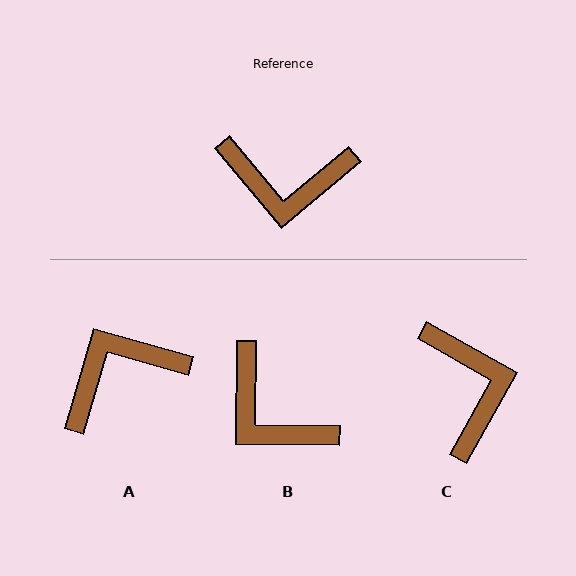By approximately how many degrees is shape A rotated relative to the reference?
Approximately 146 degrees clockwise.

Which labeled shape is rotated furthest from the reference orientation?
A, about 146 degrees away.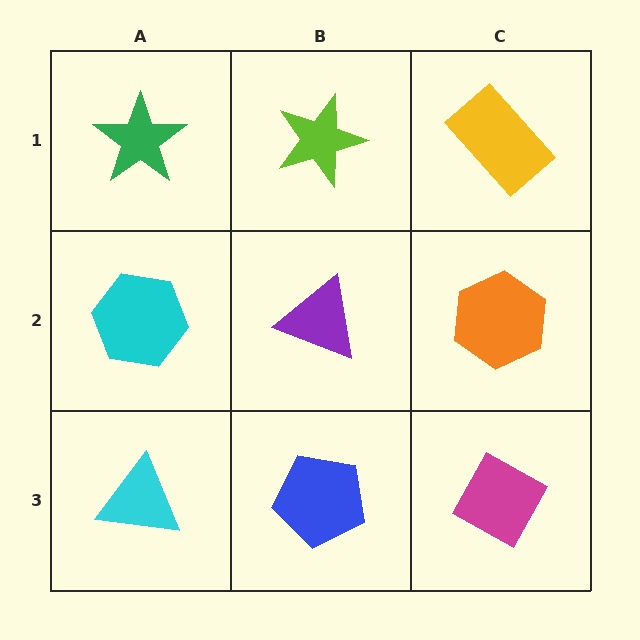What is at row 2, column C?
An orange hexagon.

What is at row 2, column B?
A purple triangle.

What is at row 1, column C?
A yellow rectangle.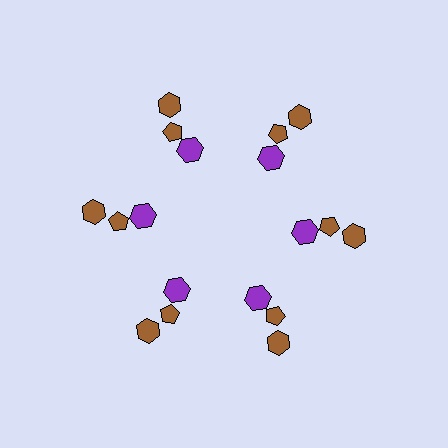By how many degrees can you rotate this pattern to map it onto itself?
The pattern maps onto itself every 60 degrees of rotation.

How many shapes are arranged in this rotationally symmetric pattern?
There are 18 shapes, arranged in 6 groups of 3.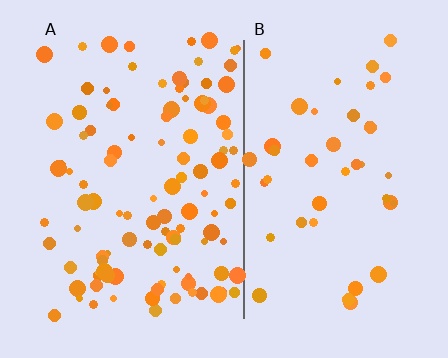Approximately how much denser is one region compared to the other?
Approximately 2.4× — region A over region B.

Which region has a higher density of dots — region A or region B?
A (the left).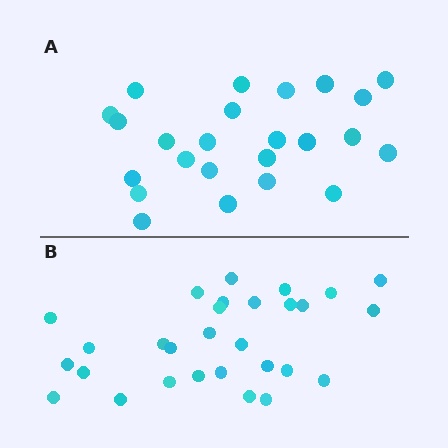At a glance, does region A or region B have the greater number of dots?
Region B (the bottom region) has more dots.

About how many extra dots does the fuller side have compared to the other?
Region B has about 5 more dots than region A.